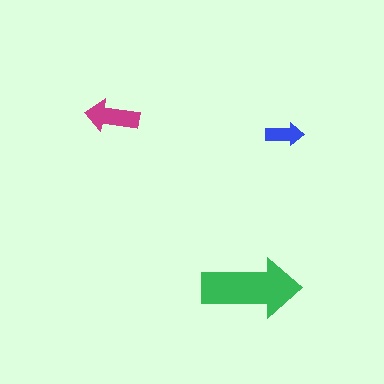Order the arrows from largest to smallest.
the green one, the magenta one, the blue one.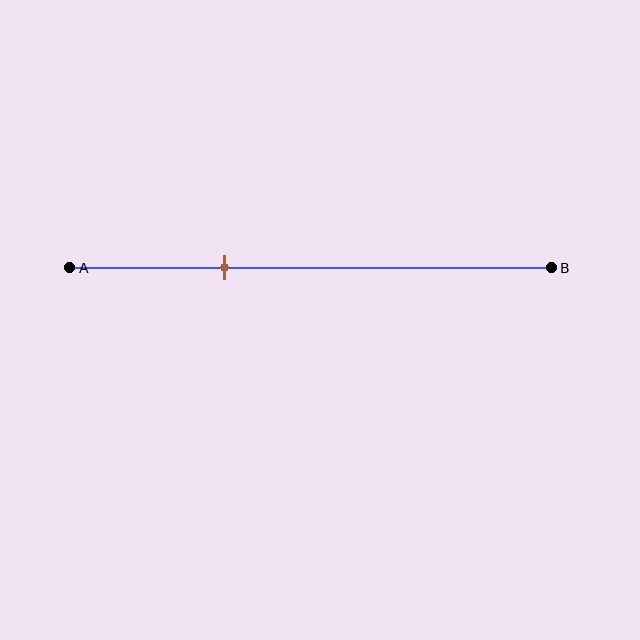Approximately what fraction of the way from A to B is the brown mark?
The brown mark is approximately 30% of the way from A to B.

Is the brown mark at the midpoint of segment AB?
No, the mark is at about 30% from A, not at the 50% midpoint.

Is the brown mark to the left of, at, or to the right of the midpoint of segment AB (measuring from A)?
The brown mark is to the left of the midpoint of segment AB.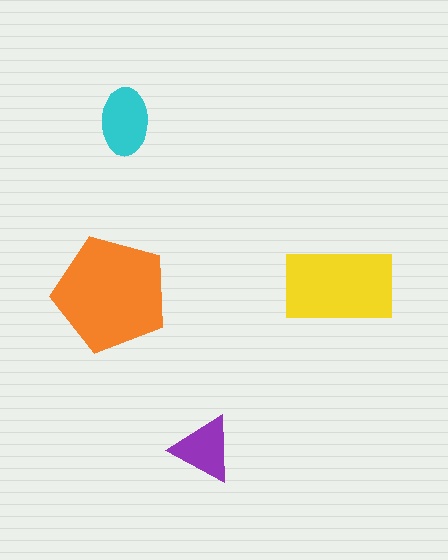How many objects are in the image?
There are 4 objects in the image.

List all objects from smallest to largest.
The purple triangle, the cyan ellipse, the yellow rectangle, the orange pentagon.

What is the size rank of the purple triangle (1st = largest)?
4th.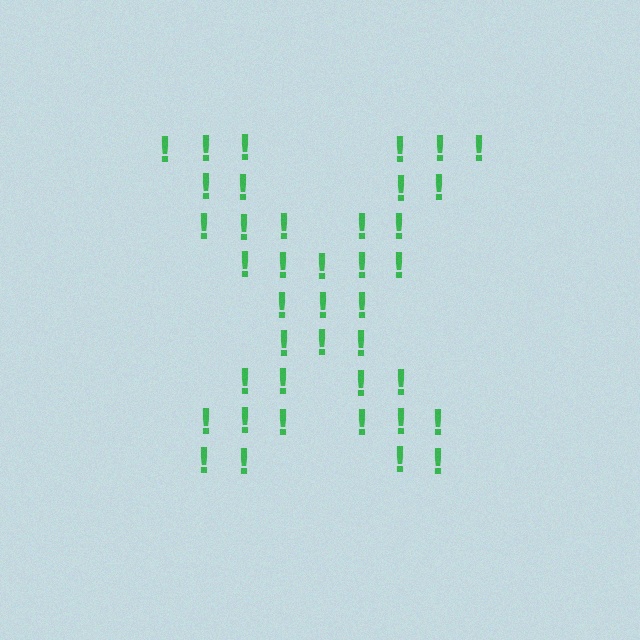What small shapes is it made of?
It is made of small exclamation marks.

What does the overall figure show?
The overall figure shows the letter X.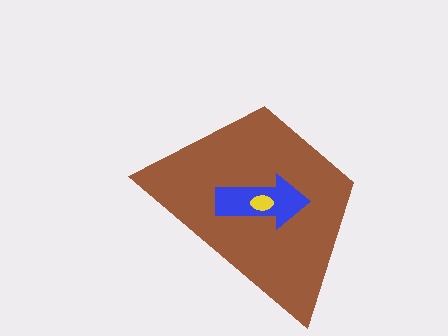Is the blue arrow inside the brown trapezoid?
Yes.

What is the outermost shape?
The brown trapezoid.